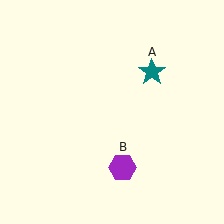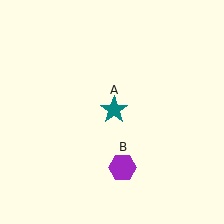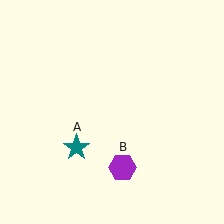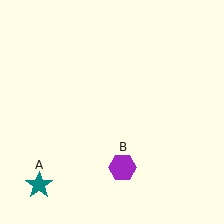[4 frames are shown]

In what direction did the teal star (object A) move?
The teal star (object A) moved down and to the left.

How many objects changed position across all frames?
1 object changed position: teal star (object A).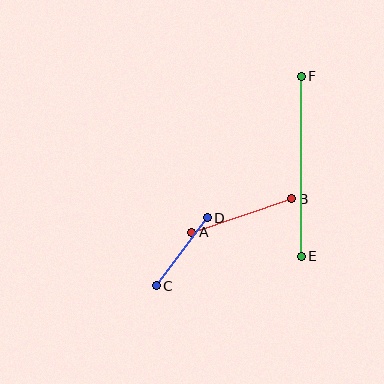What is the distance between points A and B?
The distance is approximately 106 pixels.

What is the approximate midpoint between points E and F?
The midpoint is at approximately (301, 166) pixels.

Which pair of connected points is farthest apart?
Points E and F are farthest apart.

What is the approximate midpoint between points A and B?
The midpoint is at approximately (242, 215) pixels.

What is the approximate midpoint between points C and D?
The midpoint is at approximately (182, 252) pixels.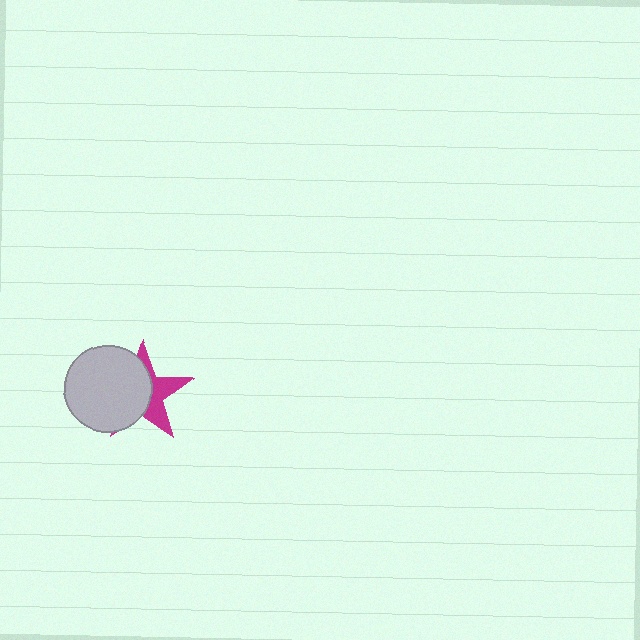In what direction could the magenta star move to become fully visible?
The magenta star could move right. That would shift it out from behind the light gray circle entirely.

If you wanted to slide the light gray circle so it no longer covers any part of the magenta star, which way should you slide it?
Slide it left — that is the most direct way to separate the two shapes.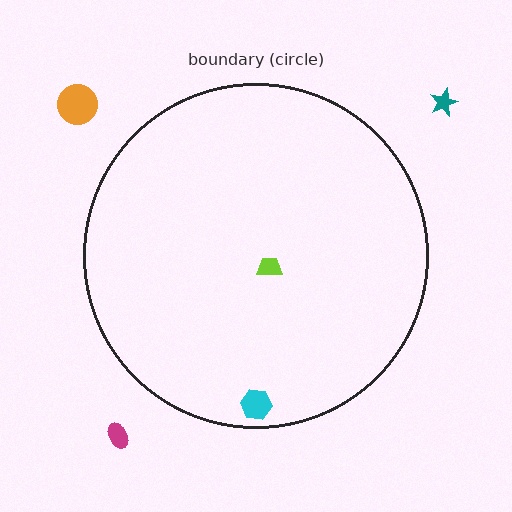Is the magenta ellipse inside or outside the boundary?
Outside.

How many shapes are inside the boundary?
2 inside, 3 outside.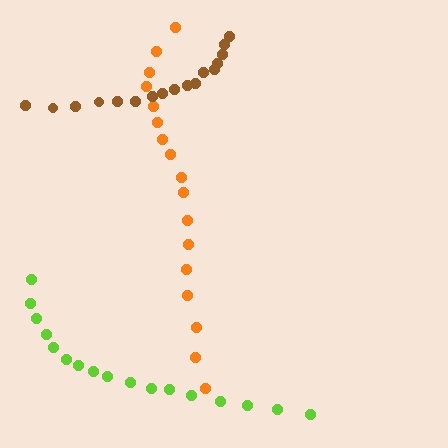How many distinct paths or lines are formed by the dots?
There are 3 distinct paths.